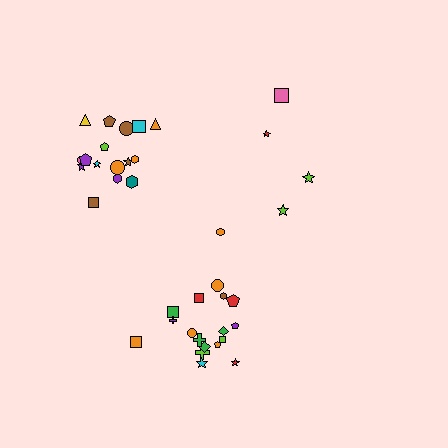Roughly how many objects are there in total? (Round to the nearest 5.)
Roughly 40 objects in total.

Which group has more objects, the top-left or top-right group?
The top-left group.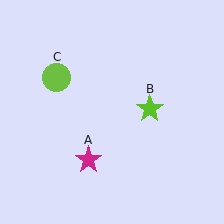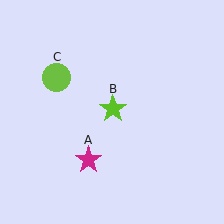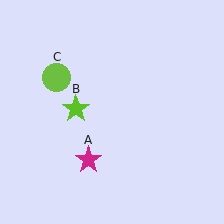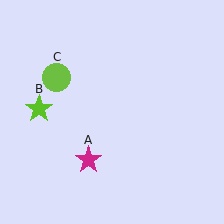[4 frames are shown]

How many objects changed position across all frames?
1 object changed position: lime star (object B).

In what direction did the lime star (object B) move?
The lime star (object B) moved left.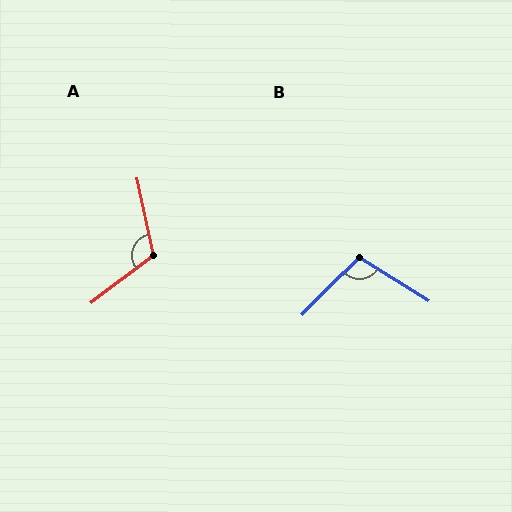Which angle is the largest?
A, at approximately 116 degrees.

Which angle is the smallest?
B, at approximately 103 degrees.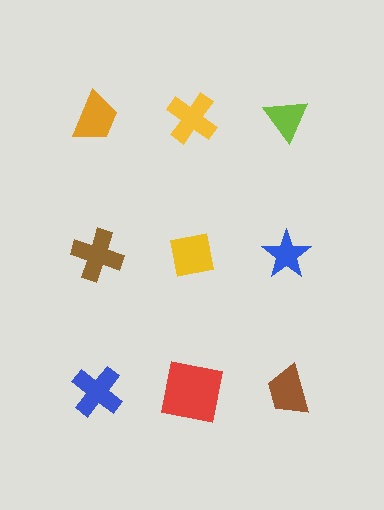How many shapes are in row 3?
3 shapes.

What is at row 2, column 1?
A brown cross.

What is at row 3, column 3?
A brown trapezoid.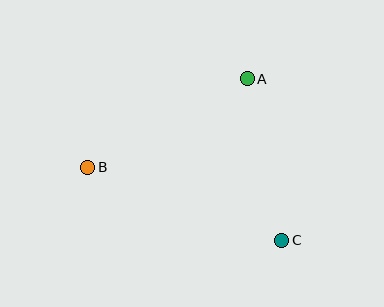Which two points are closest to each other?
Points A and C are closest to each other.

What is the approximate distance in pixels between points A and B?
The distance between A and B is approximately 182 pixels.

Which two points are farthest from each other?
Points B and C are farthest from each other.